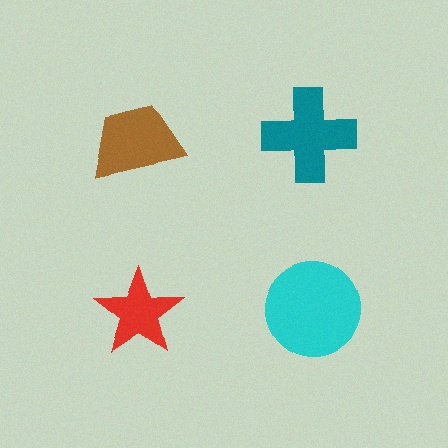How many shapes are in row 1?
2 shapes.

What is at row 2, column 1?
A red star.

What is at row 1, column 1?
A brown trapezoid.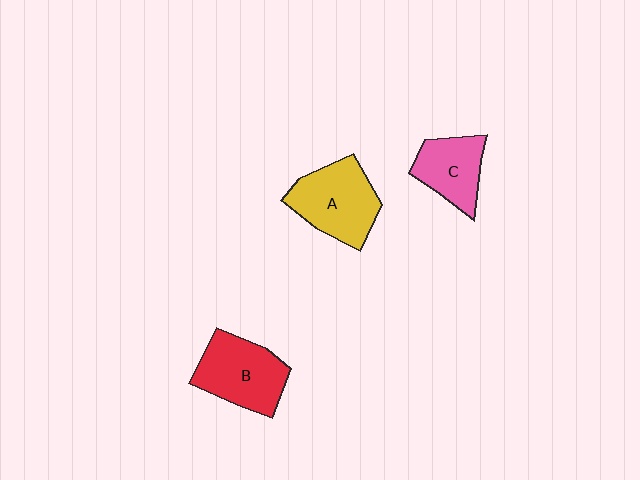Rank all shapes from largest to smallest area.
From largest to smallest: A (yellow), B (red), C (pink).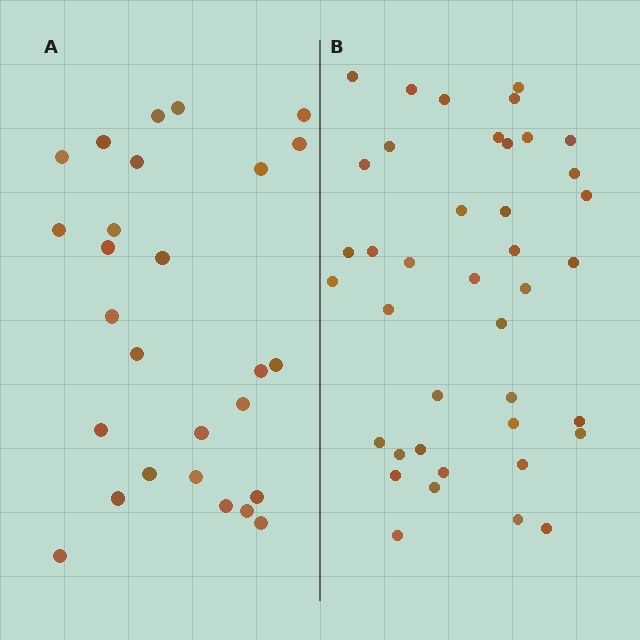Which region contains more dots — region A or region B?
Region B (the right region) has more dots.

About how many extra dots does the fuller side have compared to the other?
Region B has approximately 15 more dots than region A.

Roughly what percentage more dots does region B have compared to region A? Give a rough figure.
About 50% more.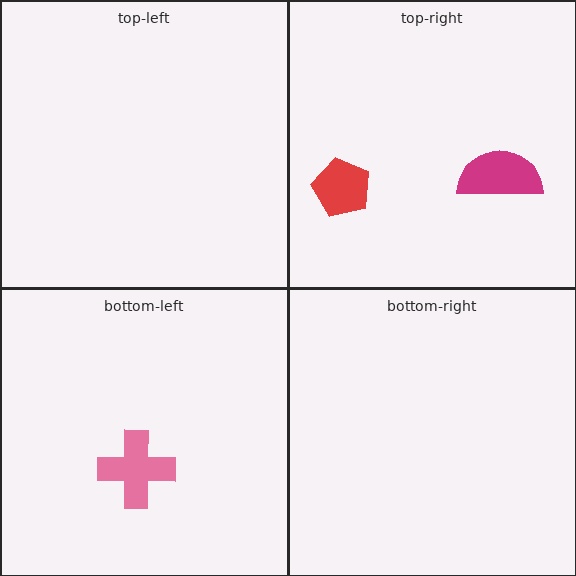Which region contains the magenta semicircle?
The top-right region.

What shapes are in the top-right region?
The red pentagon, the magenta semicircle.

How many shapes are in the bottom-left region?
1.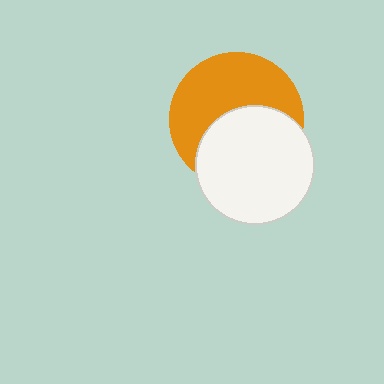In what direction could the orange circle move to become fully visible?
The orange circle could move up. That would shift it out from behind the white circle entirely.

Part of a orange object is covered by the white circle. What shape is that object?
It is a circle.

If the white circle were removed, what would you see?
You would see the complete orange circle.